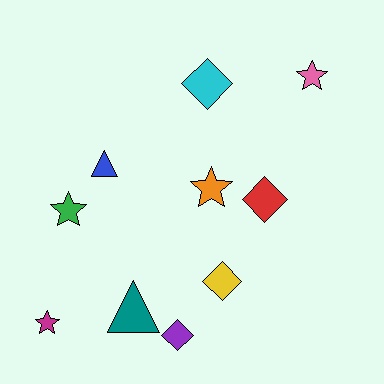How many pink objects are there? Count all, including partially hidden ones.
There is 1 pink object.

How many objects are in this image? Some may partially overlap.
There are 10 objects.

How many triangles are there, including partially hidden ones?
There are 2 triangles.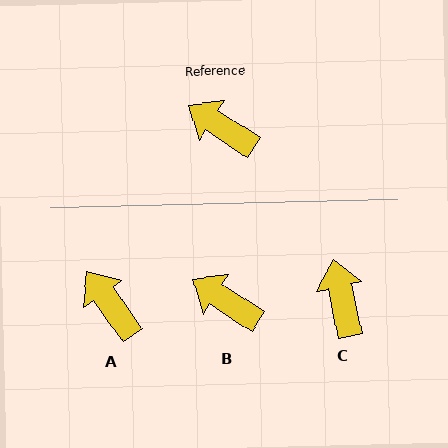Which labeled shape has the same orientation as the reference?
B.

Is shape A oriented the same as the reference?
No, it is off by about 21 degrees.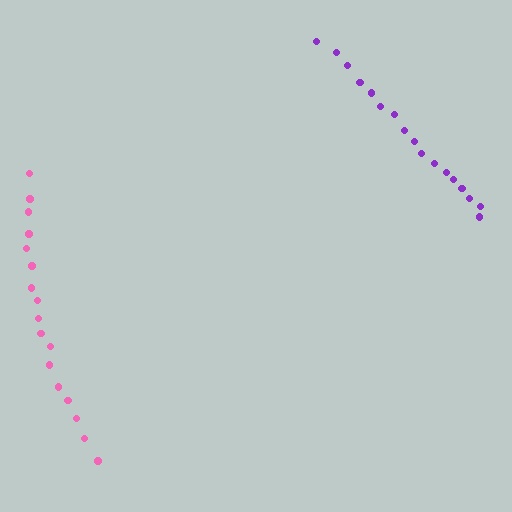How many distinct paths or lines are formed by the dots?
There are 2 distinct paths.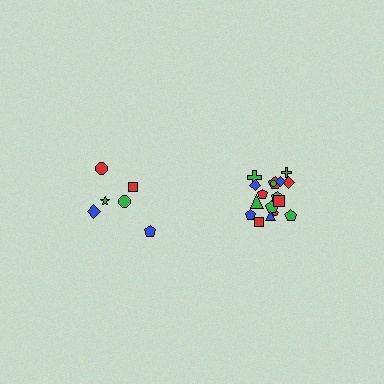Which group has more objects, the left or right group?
The right group.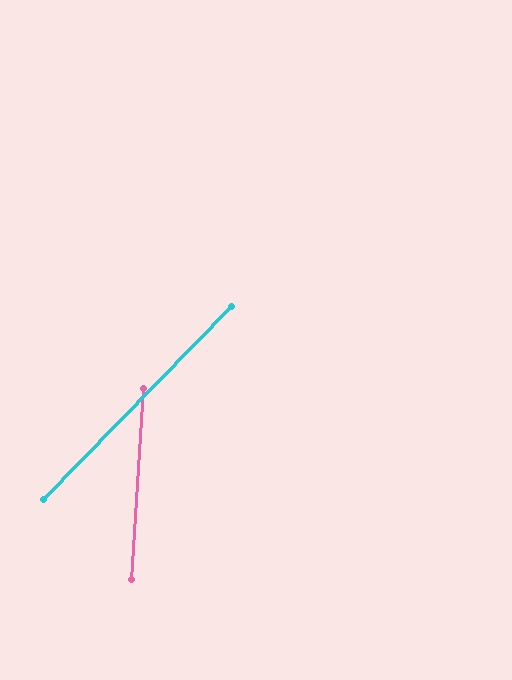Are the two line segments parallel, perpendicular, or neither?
Neither parallel nor perpendicular — they differ by about 41°.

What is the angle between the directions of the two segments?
Approximately 41 degrees.